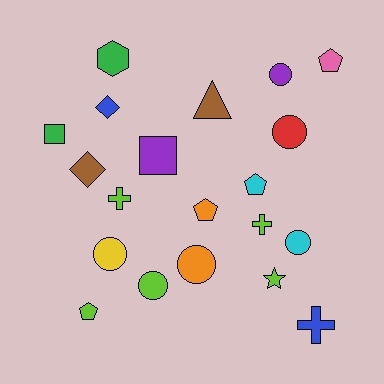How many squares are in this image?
There are 2 squares.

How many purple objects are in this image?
There are 2 purple objects.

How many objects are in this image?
There are 20 objects.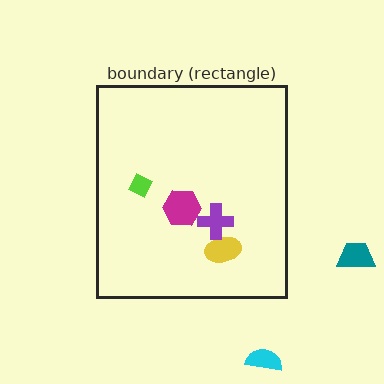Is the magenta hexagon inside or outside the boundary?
Inside.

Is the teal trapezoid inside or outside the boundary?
Outside.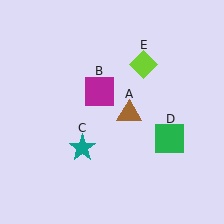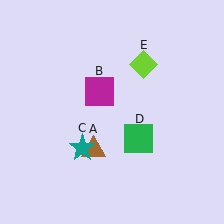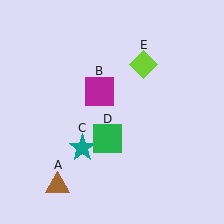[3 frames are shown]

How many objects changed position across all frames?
2 objects changed position: brown triangle (object A), green square (object D).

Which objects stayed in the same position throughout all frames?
Magenta square (object B) and teal star (object C) and lime diamond (object E) remained stationary.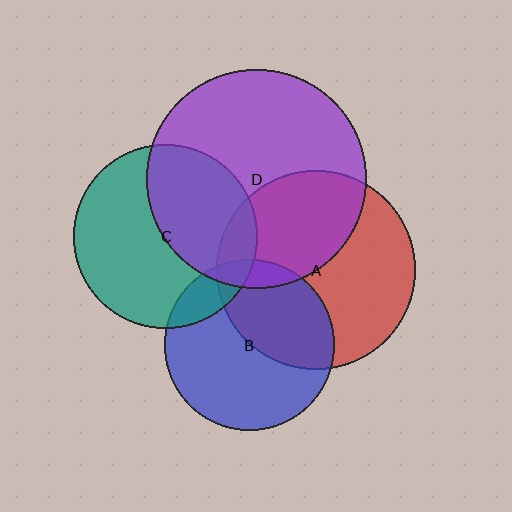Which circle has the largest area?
Circle D (purple).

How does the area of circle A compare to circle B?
Approximately 1.4 times.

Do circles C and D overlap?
Yes.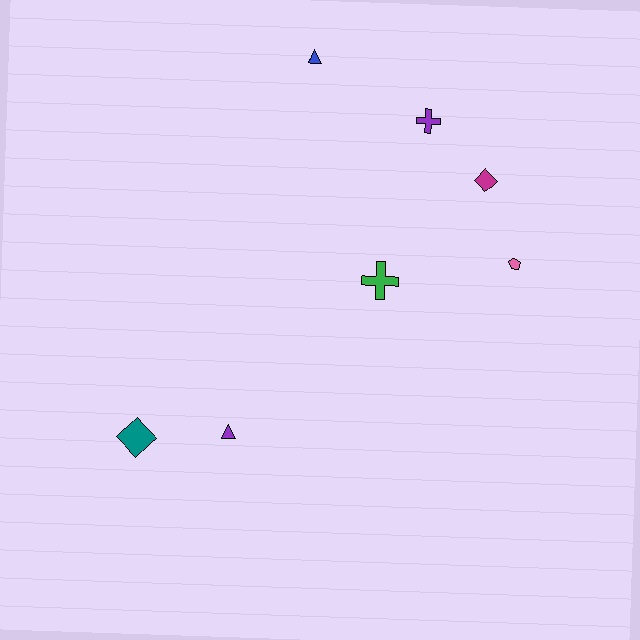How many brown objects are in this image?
There are no brown objects.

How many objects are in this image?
There are 7 objects.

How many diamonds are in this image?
There are 2 diamonds.